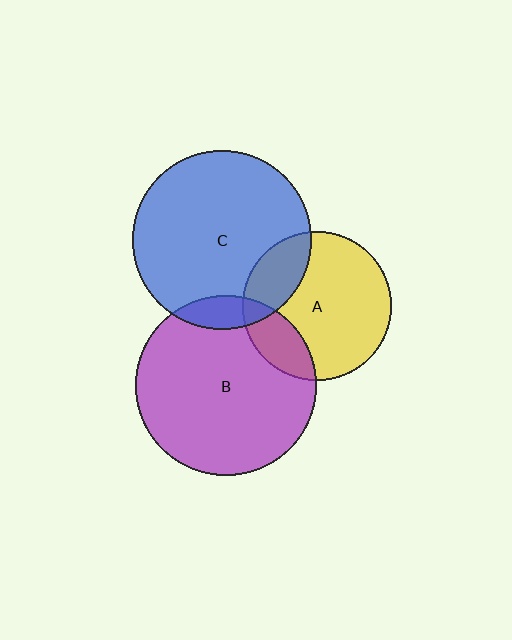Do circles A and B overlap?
Yes.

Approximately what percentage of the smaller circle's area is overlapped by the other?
Approximately 20%.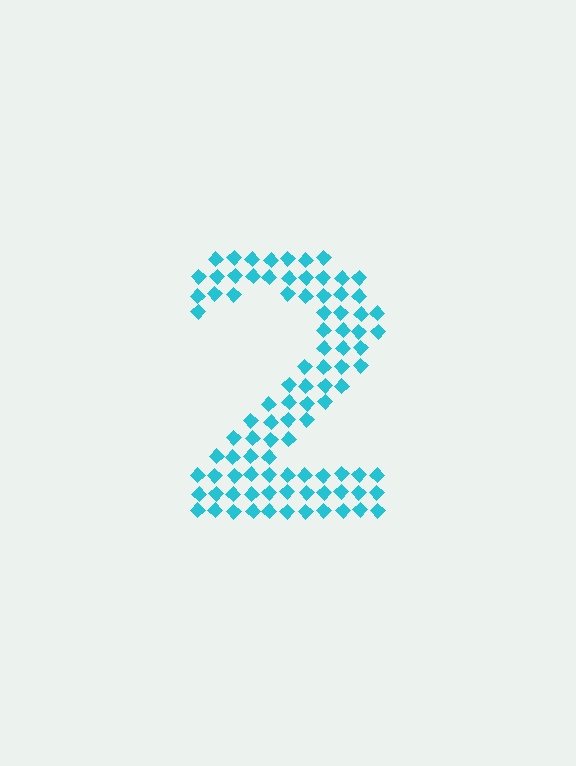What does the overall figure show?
The overall figure shows the digit 2.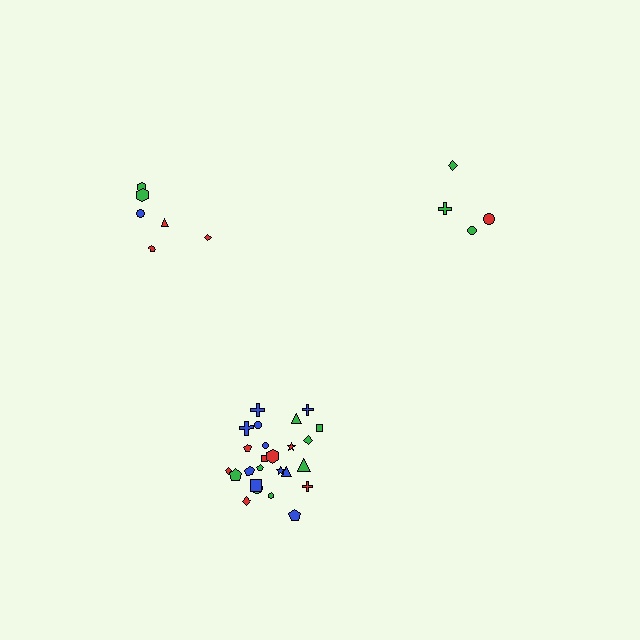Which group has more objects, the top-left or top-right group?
The top-left group.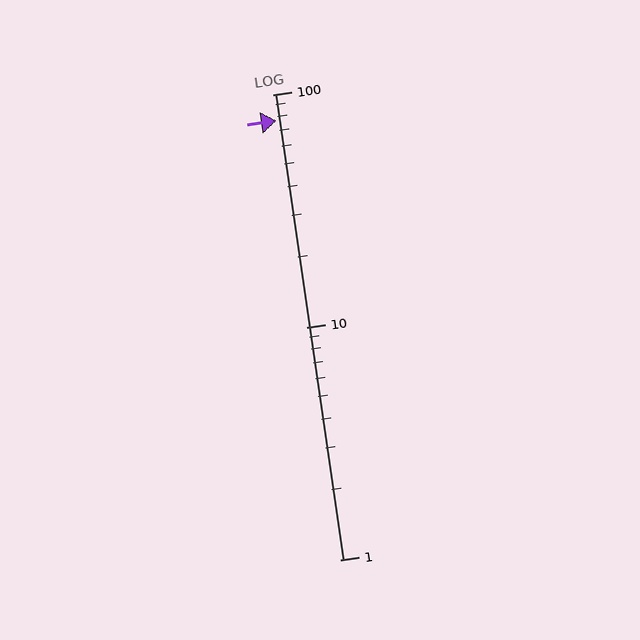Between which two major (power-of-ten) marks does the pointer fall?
The pointer is between 10 and 100.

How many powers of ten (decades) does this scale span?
The scale spans 2 decades, from 1 to 100.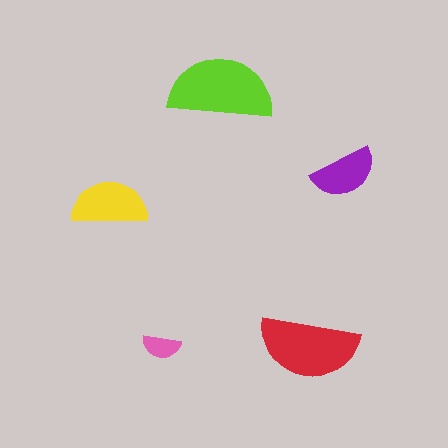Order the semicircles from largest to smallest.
the lime one, the red one, the yellow one, the purple one, the pink one.